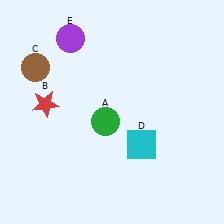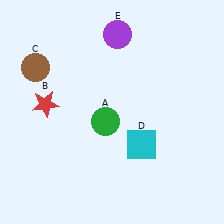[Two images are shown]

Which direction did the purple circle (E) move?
The purple circle (E) moved right.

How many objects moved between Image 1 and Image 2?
1 object moved between the two images.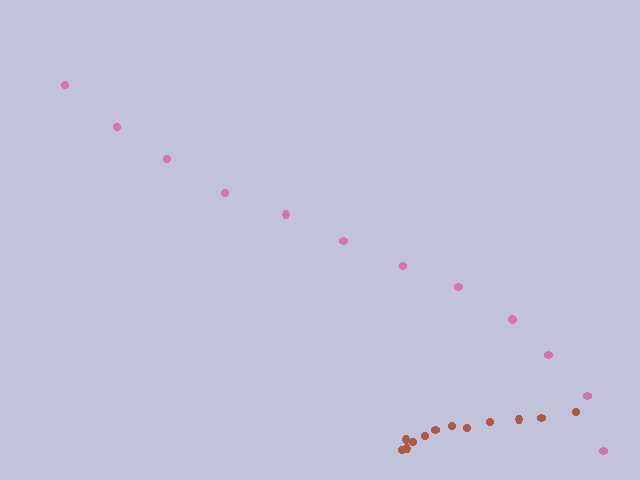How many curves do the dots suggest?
There are 2 distinct paths.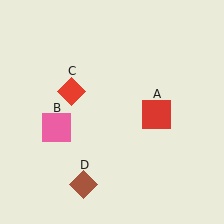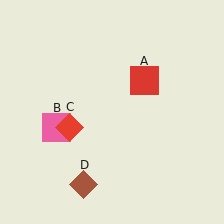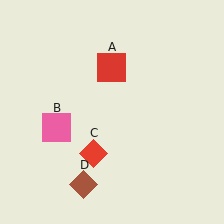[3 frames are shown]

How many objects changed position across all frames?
2 objects changed position: red square (object A), red diamond (object C).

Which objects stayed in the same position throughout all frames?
Pink square (object B) and brown diamond (object D) remained stationary.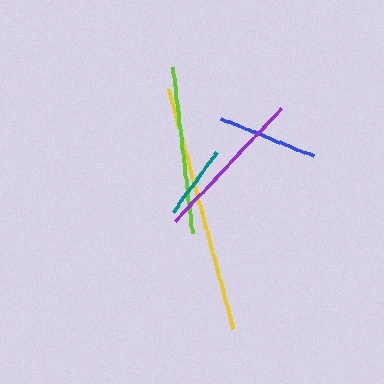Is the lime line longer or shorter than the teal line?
The lime line is longer than the teal line.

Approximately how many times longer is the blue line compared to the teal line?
The blue line is approximately 1.3 times the length of the teal line.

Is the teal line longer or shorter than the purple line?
The purple line is longer than the teal line.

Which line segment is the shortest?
The teal line is the shortest at approximately 74 pixels.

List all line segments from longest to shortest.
From longest to shortest: yellow, lime, purple, blue, teal.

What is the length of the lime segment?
The lime segment is approximately 167 pixels long.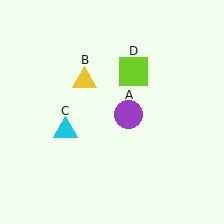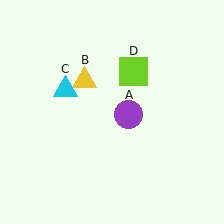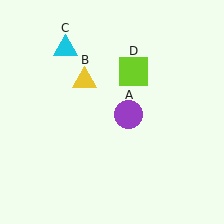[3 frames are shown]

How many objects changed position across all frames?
1 object changed position: cyan triangle (object C).